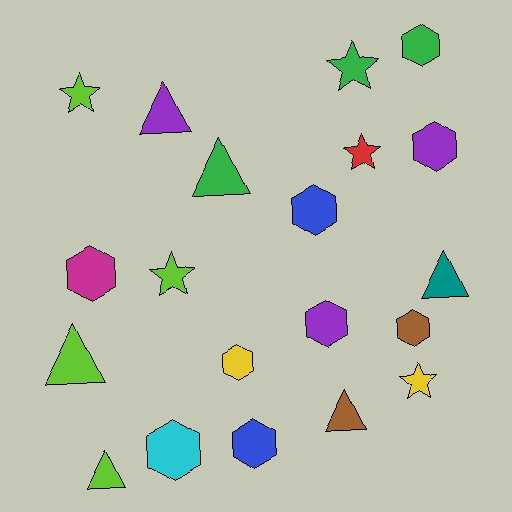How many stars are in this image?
There are 5 stars.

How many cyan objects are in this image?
There is 1 cyan object.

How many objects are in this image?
There are 20 objects.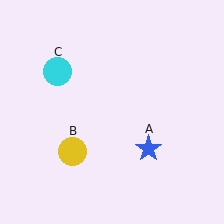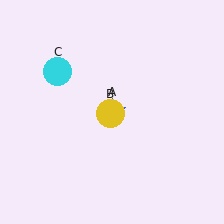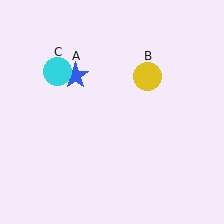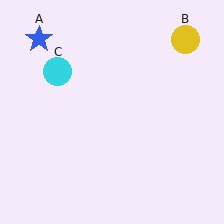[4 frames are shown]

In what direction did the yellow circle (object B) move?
The yellow circle (object B) moved up and to the right.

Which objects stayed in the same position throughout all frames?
Cyan circle (object C) remained stationary.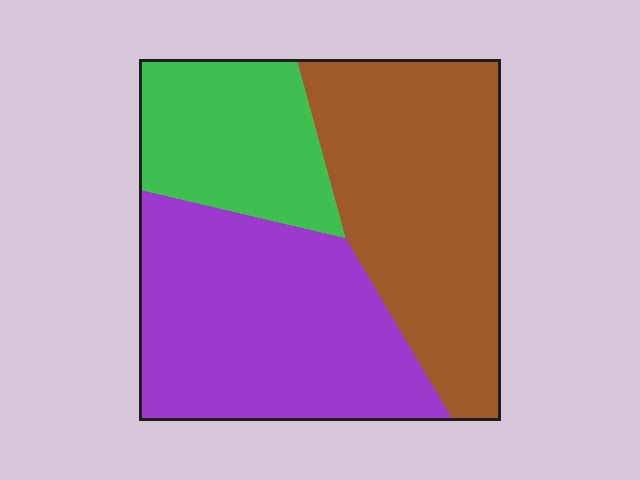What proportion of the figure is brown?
Brown covers around 40% of the figure.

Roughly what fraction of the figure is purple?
Purple takes up between a third and a half of the figure.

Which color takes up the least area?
Green, at roughly 20%.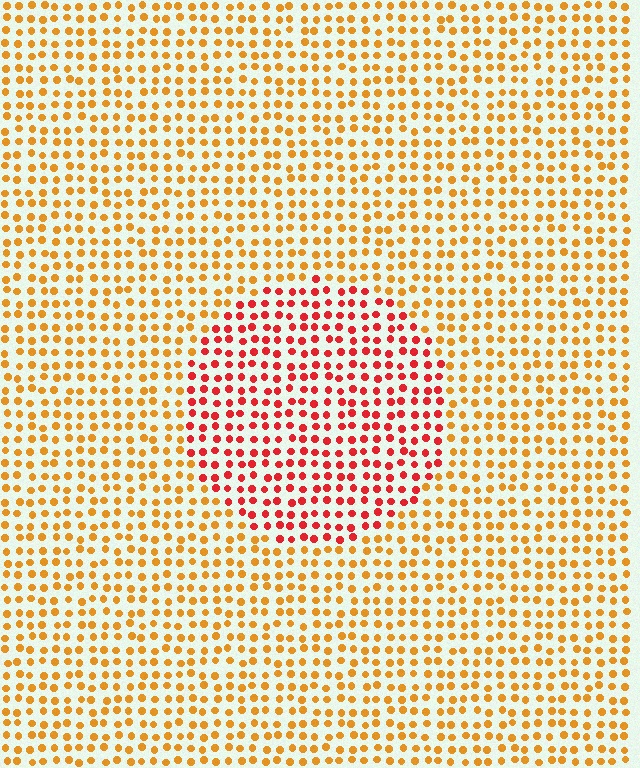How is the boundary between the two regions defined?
The boundary is defined purely by a slight shift in hue (about 39 degrees). Spacing, size, and orientation are identical on both sides.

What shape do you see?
I see a circle.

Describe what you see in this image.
The image is filled with small orange elements in a uniform arrangement. A circle-shaped region is visible where the elements are tinted to a slightly different hue, forming a subtle color boundary.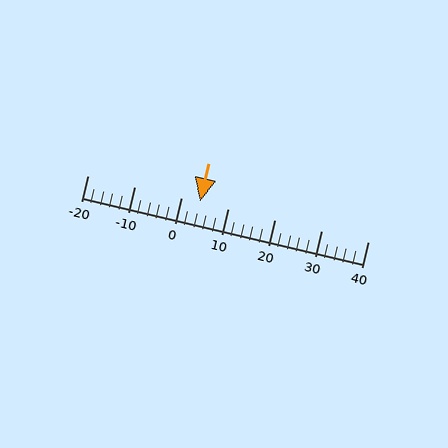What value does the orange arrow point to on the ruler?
The orange arrow points to approximately 4.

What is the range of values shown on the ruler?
The ruler shows values from -20 to 40.